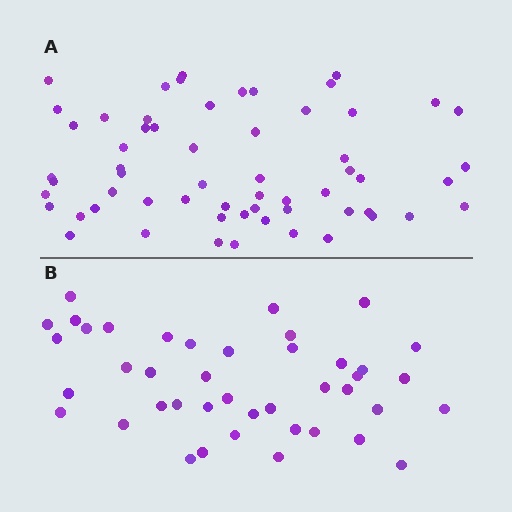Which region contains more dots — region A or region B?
Region A (the top region) has more dots.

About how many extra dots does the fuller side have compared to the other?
Region A has approximately 20 more dots than region B.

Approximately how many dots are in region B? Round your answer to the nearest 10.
About 40 dots. (The exact count is 42, which rounds to 40.)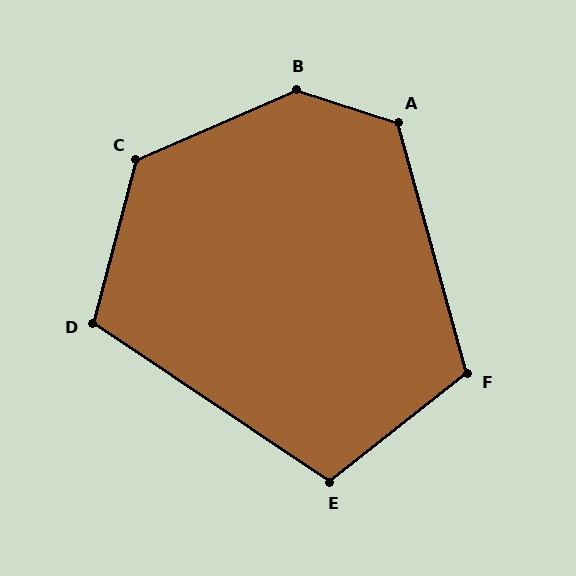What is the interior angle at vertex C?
Approximately 129 degrees (obtuse).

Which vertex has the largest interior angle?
B, at approximately 138 degrees.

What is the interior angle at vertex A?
Approximately 124 degrees (obtuse).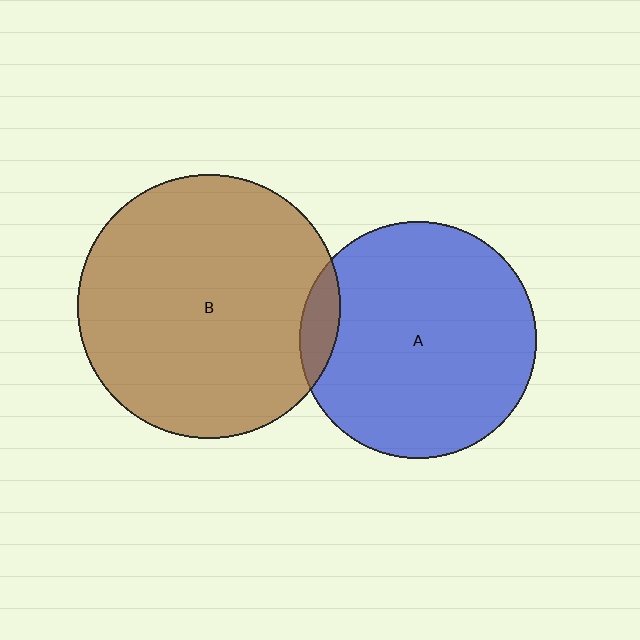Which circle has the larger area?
Circle B (brown).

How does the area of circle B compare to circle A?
Approximately 1.2 times.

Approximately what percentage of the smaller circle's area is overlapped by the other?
Approximately 10%.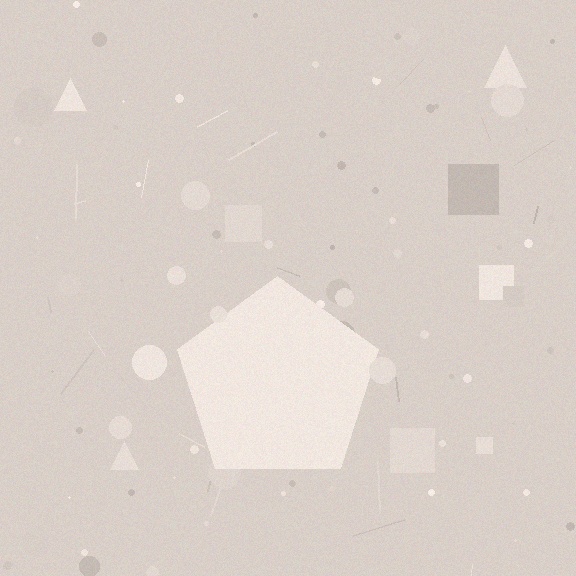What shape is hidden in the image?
A pentagon is hidden in the image.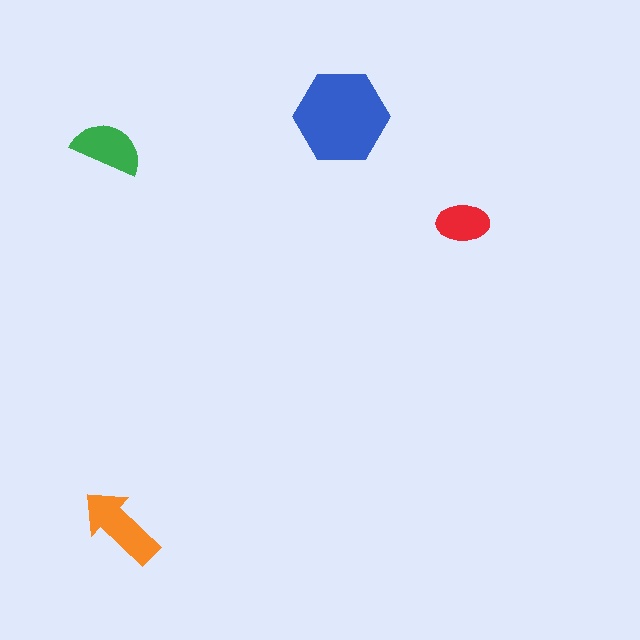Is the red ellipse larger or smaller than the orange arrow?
Smaller.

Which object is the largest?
The blue hexagon.